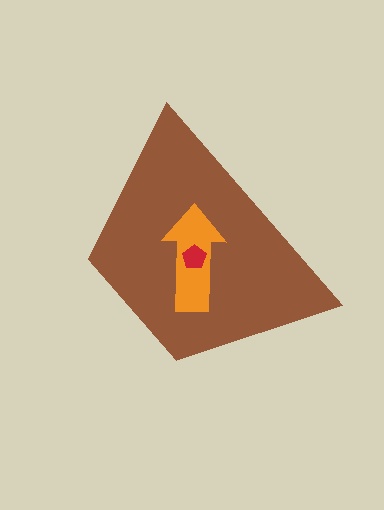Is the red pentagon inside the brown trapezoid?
Yes.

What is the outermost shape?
The brown trapezoid.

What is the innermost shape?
The red pentagon.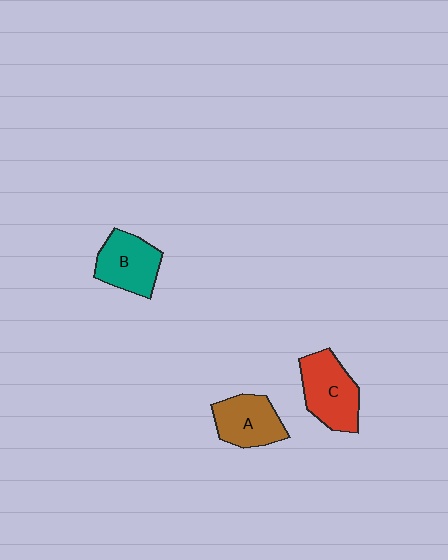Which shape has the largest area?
Shape C (red).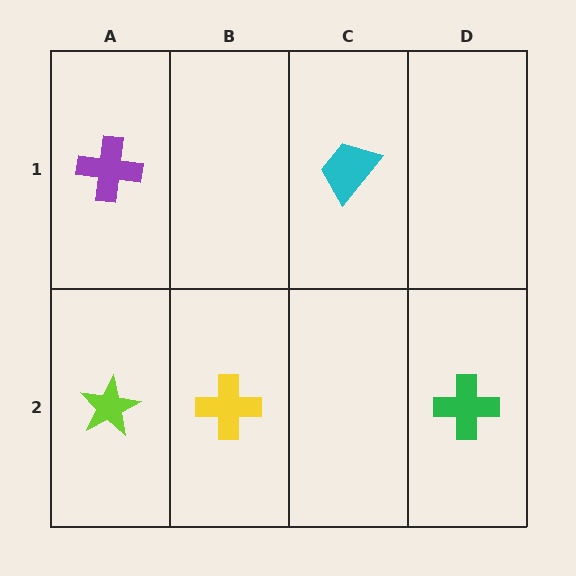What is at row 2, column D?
A green cross.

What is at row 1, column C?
A cyan trapezoid.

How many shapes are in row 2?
3 shapes.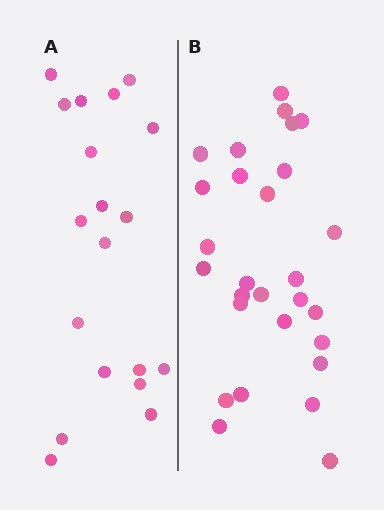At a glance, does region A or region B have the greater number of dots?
Region B (the right region) has more dots.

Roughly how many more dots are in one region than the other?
Region B has roughly 8 or so more dots than region A.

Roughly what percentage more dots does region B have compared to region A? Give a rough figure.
About 45% more.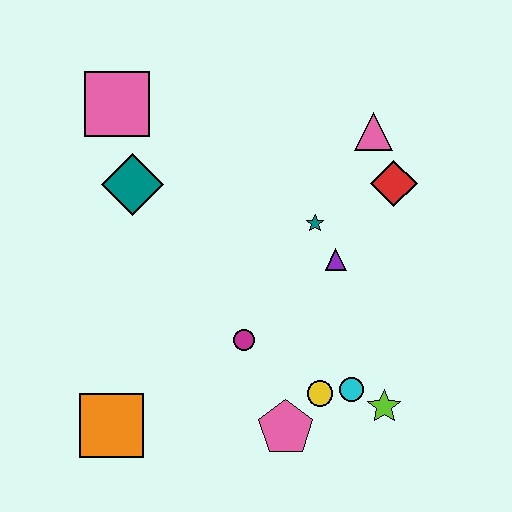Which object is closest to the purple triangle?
The teal star is closest to the purple triangle.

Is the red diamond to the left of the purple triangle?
No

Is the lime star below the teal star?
Yes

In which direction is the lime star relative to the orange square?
The lime star is to the right of the orange square.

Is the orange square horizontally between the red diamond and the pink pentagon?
No